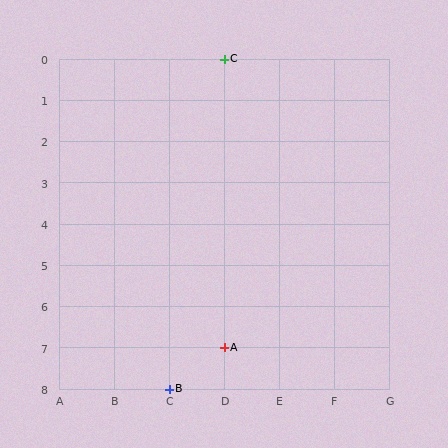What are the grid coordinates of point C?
Point C is at grid coordinates (D, 0).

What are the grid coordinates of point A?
Point A is at grid coordinates (D, 7).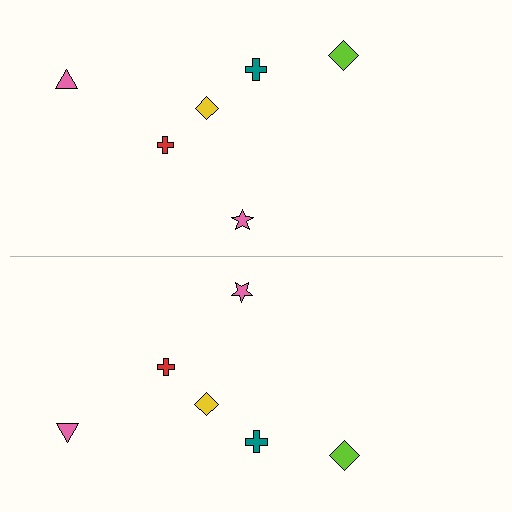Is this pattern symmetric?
Yes, this pattern has bilateral (reflection) symmetry.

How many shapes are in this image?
There are 12 shapes in this image.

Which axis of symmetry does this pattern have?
The pattern has a horizontal axis of symmetry running through the center of the image.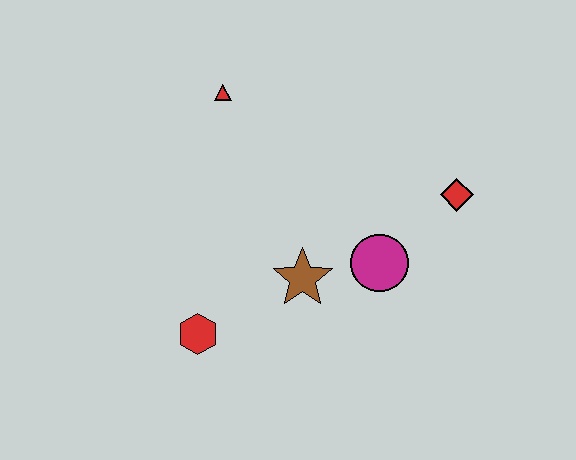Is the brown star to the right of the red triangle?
Yes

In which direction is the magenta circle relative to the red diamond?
The magenta circle is to the left of the red diamond.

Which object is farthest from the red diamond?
The red hexagon is farthest from the red diamond.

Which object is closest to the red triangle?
The brown star is closest to the red triangle.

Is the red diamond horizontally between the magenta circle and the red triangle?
No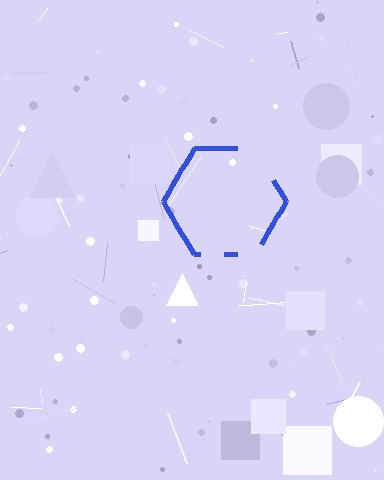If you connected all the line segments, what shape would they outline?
They would outline a hexagon.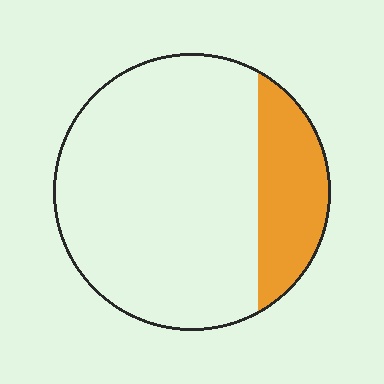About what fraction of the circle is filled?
About one fifth (1/5).